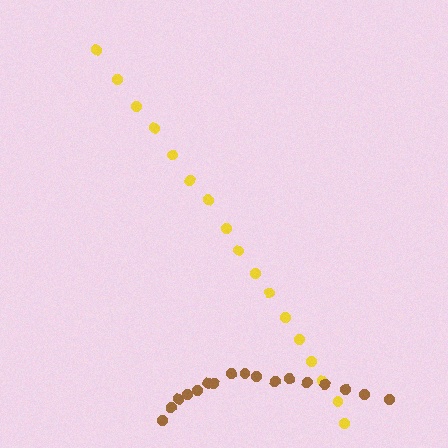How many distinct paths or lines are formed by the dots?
There are 2 distinct paths.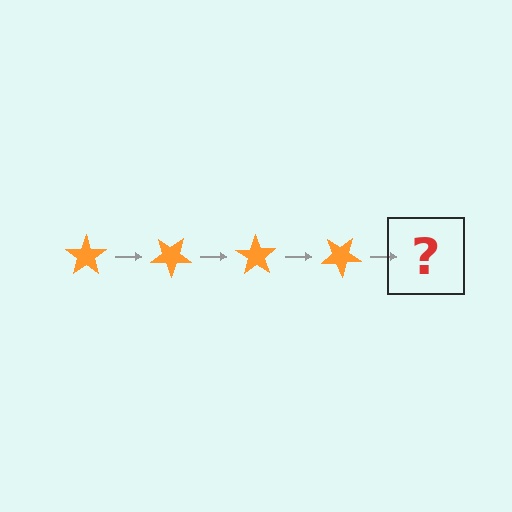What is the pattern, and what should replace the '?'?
The pattern is that the star rotates 35 degrees each step. The '?' should be an orange star rotated 140 degrees.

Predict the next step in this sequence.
The next step is an orange star rotated 140 degrees.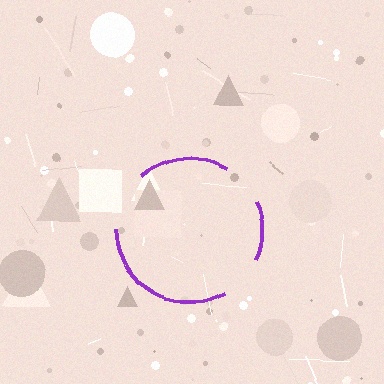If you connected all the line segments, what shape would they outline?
They would outline a circle.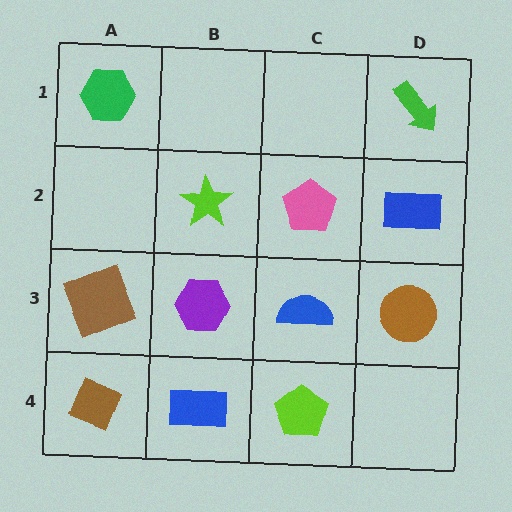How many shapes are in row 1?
2 shapes.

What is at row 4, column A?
A brown diamond.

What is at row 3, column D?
A brown circle.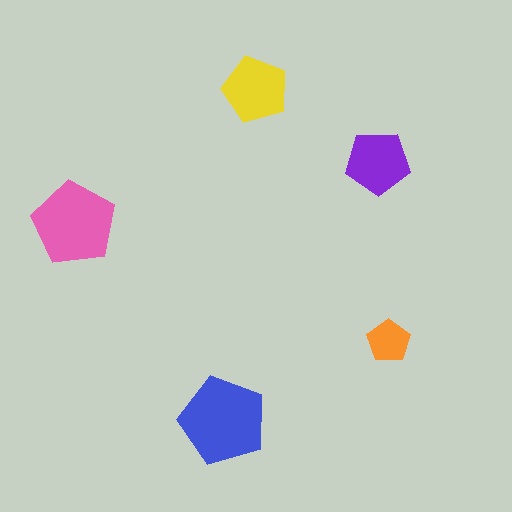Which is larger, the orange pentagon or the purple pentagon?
The purple one.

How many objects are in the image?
There are 5 objects in the image.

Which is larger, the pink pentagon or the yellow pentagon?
The pink one.